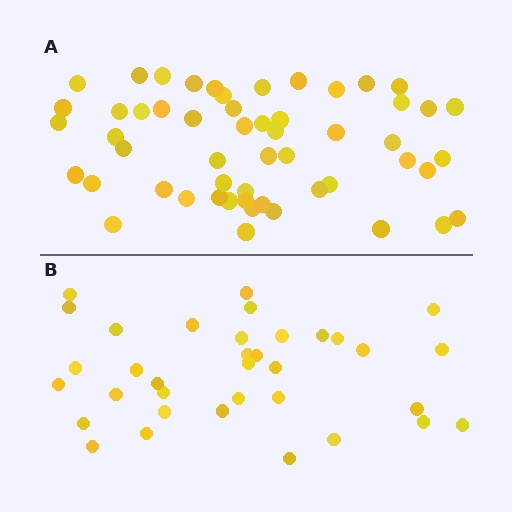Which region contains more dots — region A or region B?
Region A (the top region) has more dots.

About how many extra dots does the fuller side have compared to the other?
Region A has approximately 20 more dots than region B.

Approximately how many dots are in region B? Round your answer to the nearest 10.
About 40 dots. (The exact count is 35, which rounds to 40.)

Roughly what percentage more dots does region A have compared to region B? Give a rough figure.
About 55% more.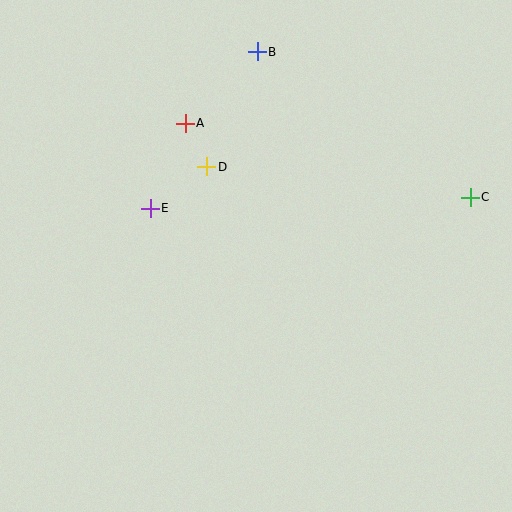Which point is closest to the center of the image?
Point D at (207, 167) is closest to the center.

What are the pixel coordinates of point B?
Point B is at (257, 52).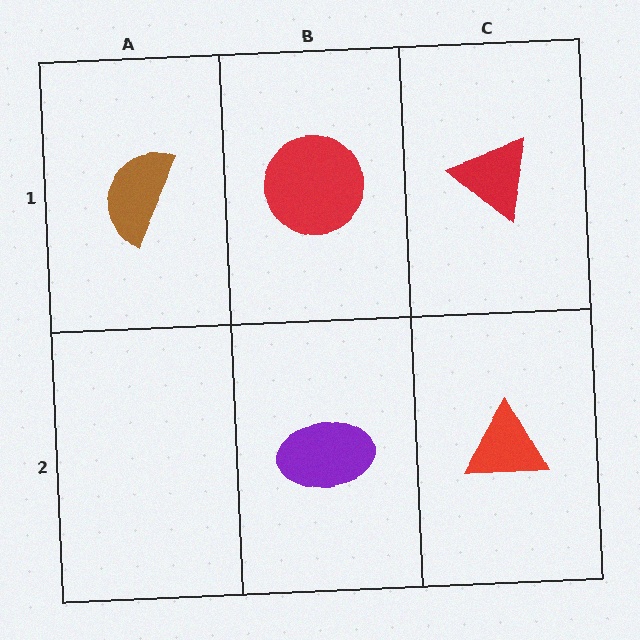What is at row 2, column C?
A red triangle.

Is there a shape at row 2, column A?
No, that cell is empty.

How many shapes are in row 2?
2 shapes.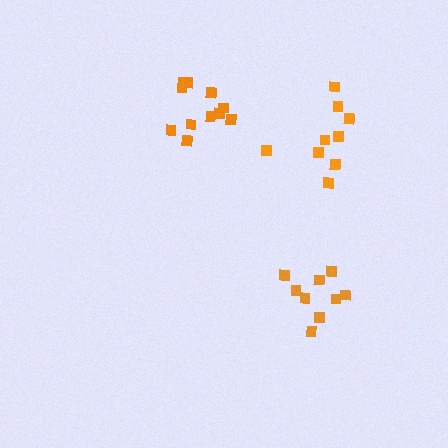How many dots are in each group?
Group 1: 12 dots, Group 2: 9 dots, Group 3: 10 dots (31 total).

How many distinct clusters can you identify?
There are 3 distinct clusters.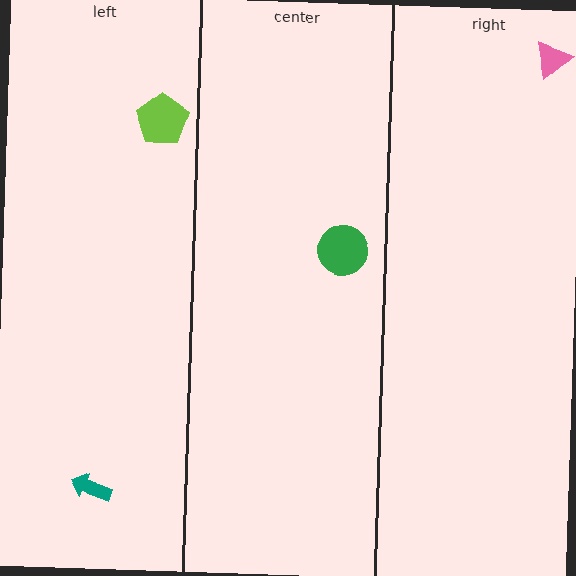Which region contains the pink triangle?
The right region.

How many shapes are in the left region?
2.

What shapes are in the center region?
The green circle.